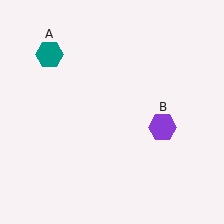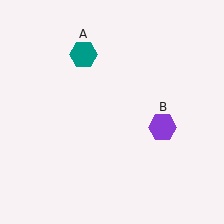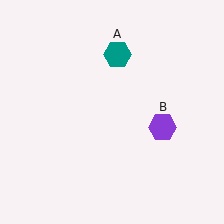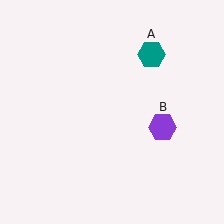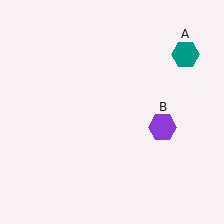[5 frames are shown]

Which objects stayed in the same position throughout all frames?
Purple hexagon (object B) remained stationary.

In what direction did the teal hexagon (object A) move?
The teal hexagon (object A) moved right.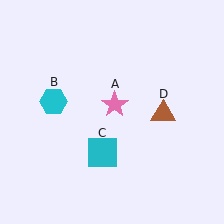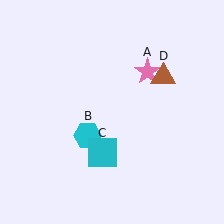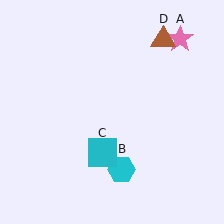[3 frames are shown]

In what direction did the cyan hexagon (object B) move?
The cyan hexagon (object B) moved down and to the right.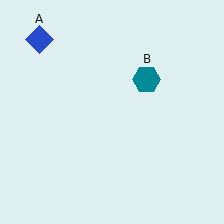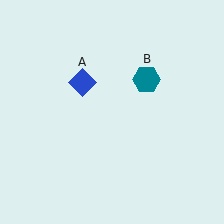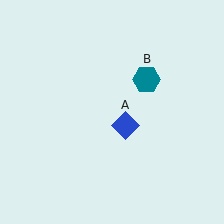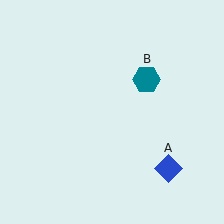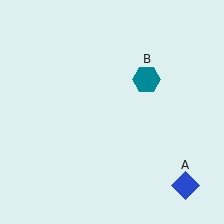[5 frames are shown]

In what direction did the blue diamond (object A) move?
The blue diamond (object A) moved down and to the right.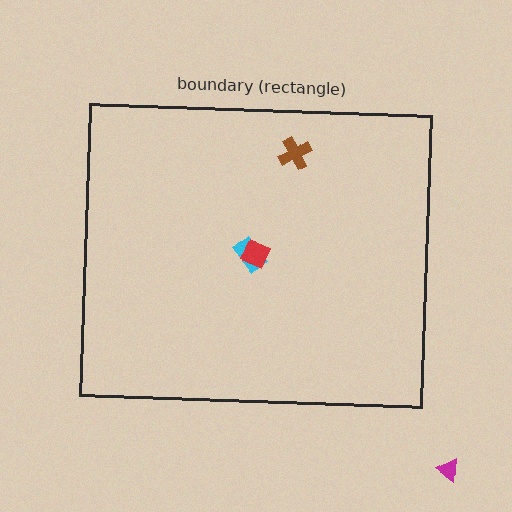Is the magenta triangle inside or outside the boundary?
Outside.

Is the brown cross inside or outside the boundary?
Inside.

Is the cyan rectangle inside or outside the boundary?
Inside.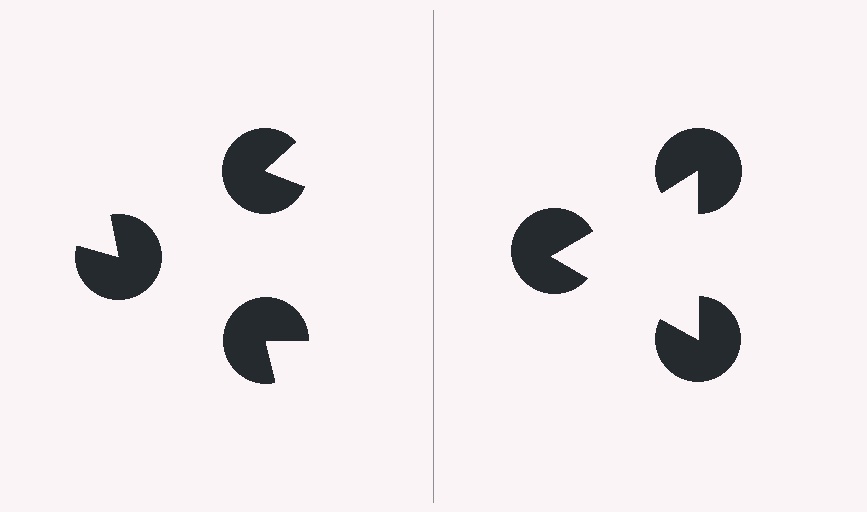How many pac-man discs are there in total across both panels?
6 — 3 on each side.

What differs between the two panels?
The pac-man discs are positioned identically on both sides; only the wedge orientations differ. On the right they align to a triangle; on the left they are misaligned.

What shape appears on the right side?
An illusory triangle.